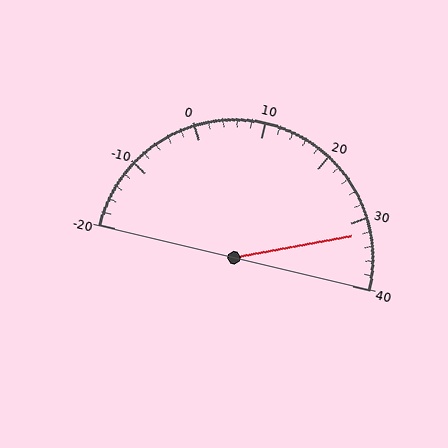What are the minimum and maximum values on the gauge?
The gauge ranges from -20 to 40.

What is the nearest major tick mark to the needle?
The nearest major tick mark is 30.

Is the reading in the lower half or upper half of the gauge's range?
The reading is in the upper half of the range (-20 to 40).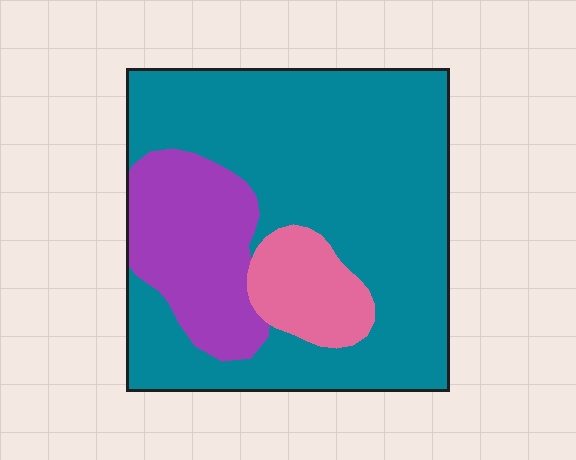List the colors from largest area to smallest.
From largest to smallest: teal, purple, pink.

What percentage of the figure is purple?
Purple takes up about one fifth (1/5) of the figure.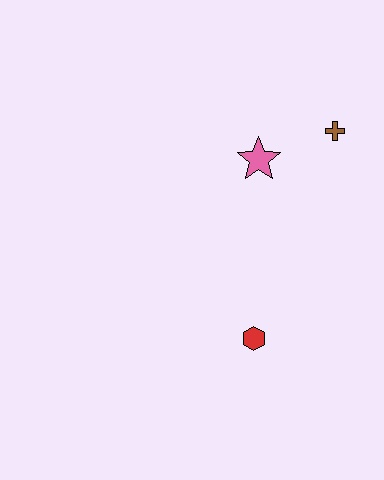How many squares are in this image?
There are no squares.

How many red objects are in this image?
There is 1 red object.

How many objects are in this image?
There are 3 objects.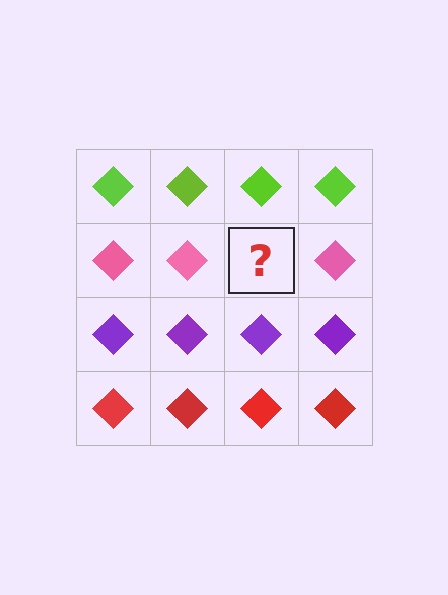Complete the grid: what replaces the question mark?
The question mark should be replaced with a pink diamond.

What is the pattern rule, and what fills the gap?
The rule is that each row has a consistent color. The gap should be filled with a pink diamond.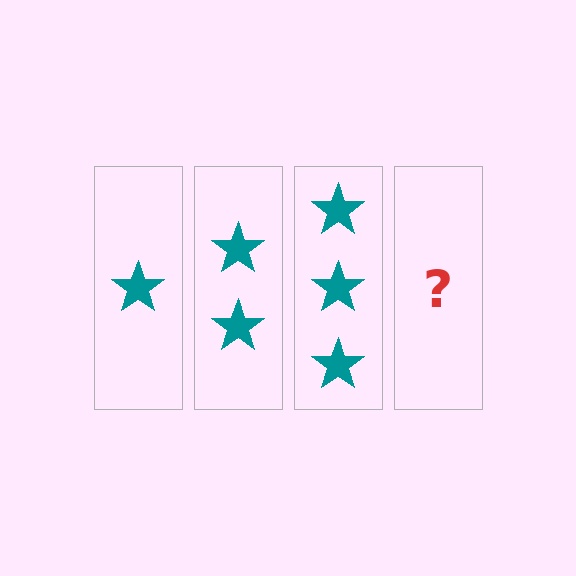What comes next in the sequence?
The next element should be 4 stars.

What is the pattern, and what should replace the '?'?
The pattern is that each step adds one more star. The '?' should be 4 stars.